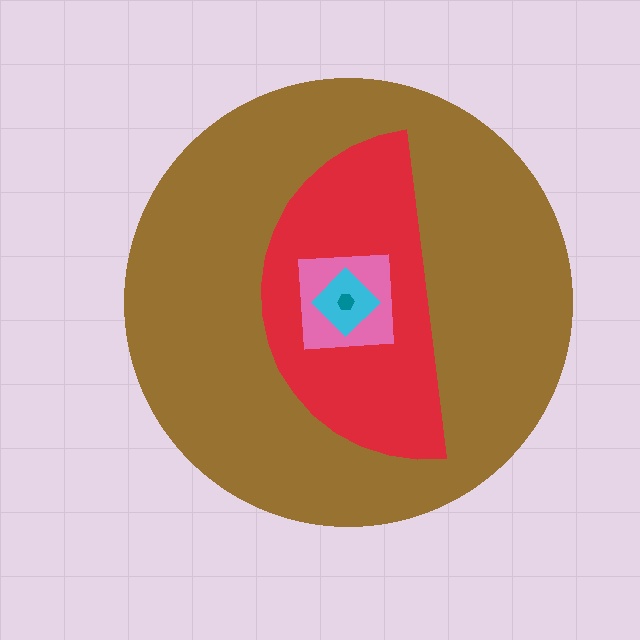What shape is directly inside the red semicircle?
The pink square.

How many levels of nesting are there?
5.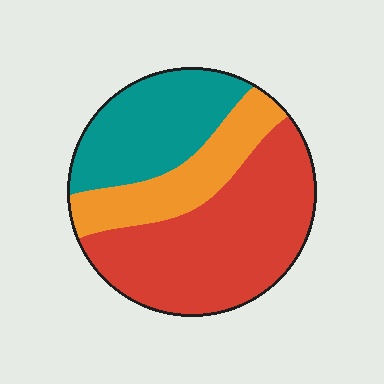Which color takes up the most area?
Red, at roughly 50%.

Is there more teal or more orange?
Teal.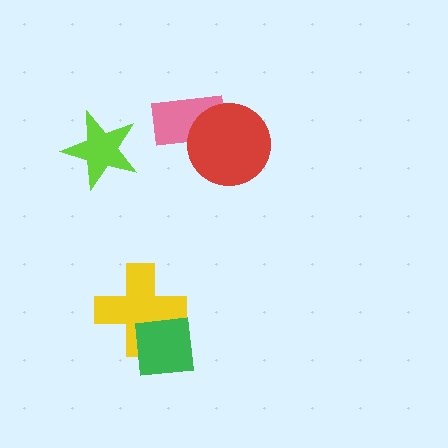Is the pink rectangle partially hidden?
Yes, it is partially covered by another shape.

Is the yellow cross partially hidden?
Yes, it is partially covered by another shape.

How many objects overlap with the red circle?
1 object overlaps with the red circle.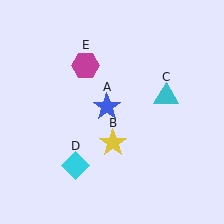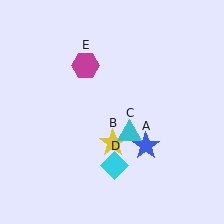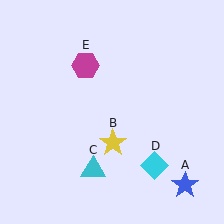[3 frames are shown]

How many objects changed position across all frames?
3 objects changed position: blue star (object A), cyan triangle (object C), cyan diamond (object D).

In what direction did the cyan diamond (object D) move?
The cyan diamond (object D) moved right.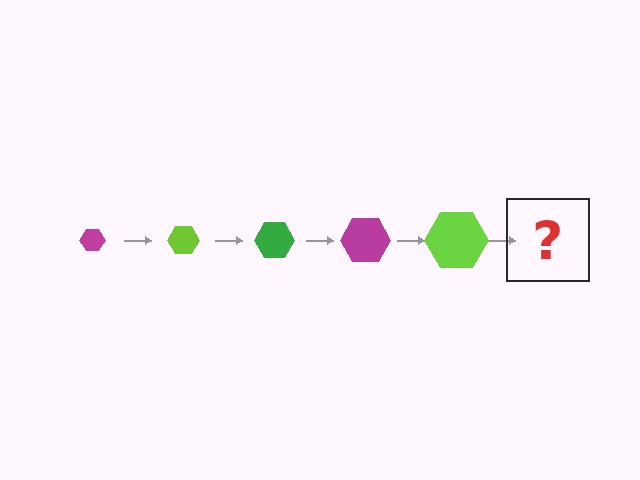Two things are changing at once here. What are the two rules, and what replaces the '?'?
The two rules are that the hexagon grows larger each step and the color cycles through magenta, lime, and green. The '?' should be a green hexagon, larger than the previous one.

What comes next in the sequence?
The next element should be a green hexagon, larger than the previous one.